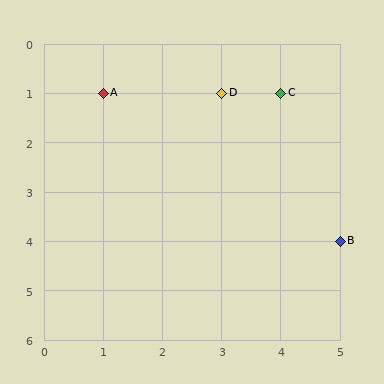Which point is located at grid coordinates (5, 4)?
Point B is at (5, 4).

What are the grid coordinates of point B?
Point B is at grid coordinates (5, 4).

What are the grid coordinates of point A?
Point A is at grid coordinates (1, 1).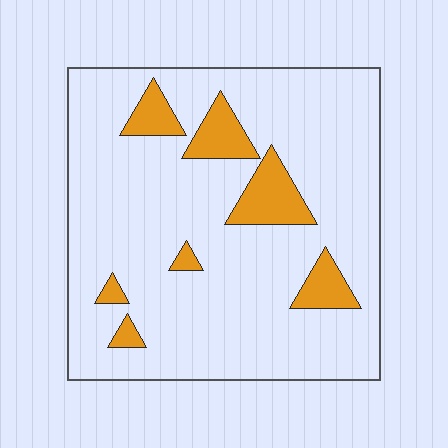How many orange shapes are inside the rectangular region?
7.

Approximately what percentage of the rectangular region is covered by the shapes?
Approximately 15%.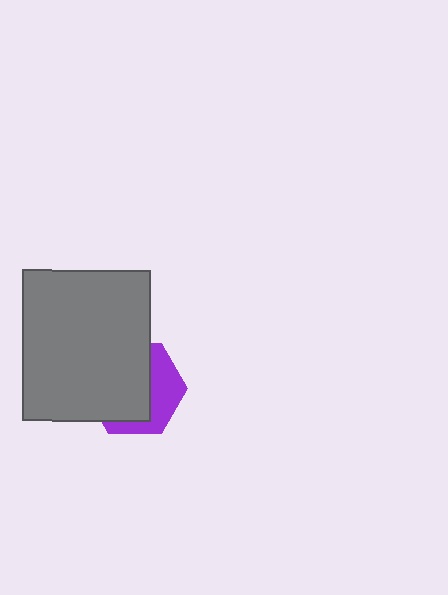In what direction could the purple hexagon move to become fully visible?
The purple hexagon could move toward the lower-right. That would shift it out from behind the gray rectangle entirely.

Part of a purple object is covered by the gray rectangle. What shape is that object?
It is a hexagon.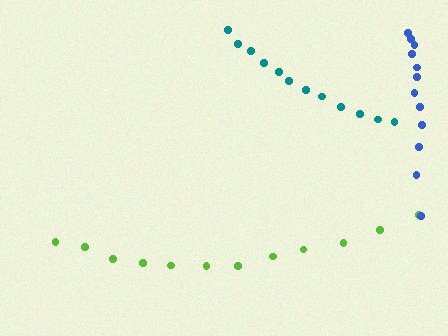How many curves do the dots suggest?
There are 3 distinct paths.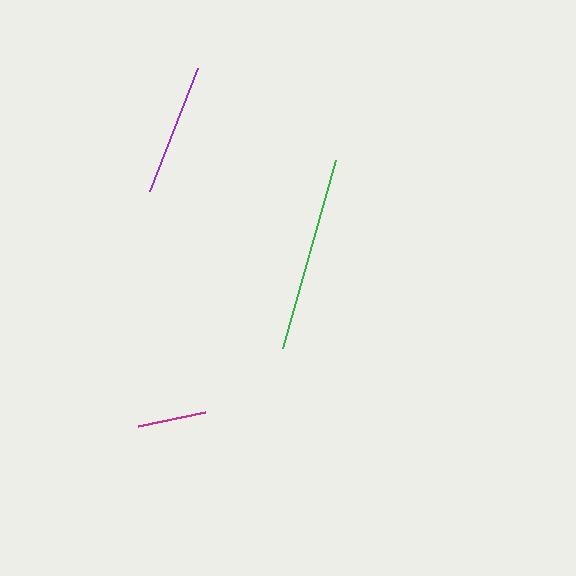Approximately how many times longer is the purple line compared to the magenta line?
The purple line is approximately 1.9 times the length of the magenta line.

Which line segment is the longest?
The green line is the longest at approximately 195 pixels.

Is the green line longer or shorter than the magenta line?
The green line is longer than the magenta line.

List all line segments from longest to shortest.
From longest to shortest: green, purple, magenta.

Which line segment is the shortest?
The magenta line is the shortest at approximately 68 pixels.